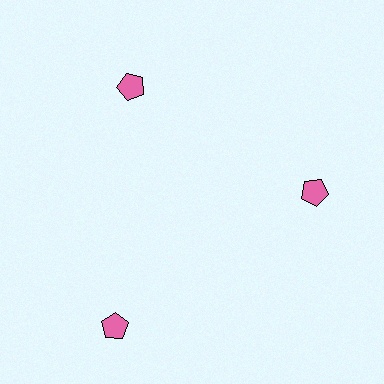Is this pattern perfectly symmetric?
No. The 3 pink pentagons are arranged in a ring, but one element near the 7 o'clock position is pushed outward from the center, breaking the 3-fold rotational symmetry.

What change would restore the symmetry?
The symmetry would be restored by moving it inward, back onto the ring so that all 3 pentagons sit at equal angles and equal distance from the center.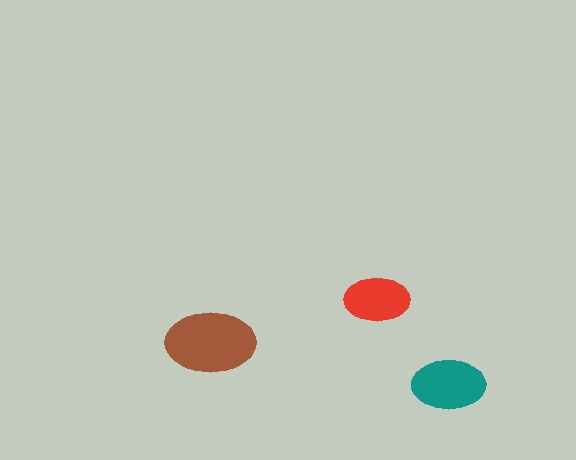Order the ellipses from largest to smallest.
the brown one, the teal one, the red one.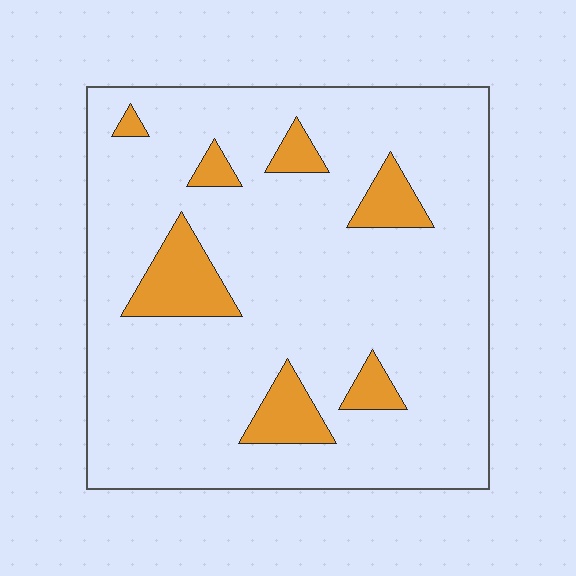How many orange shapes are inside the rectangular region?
7.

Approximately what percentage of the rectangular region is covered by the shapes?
Approximately 15%.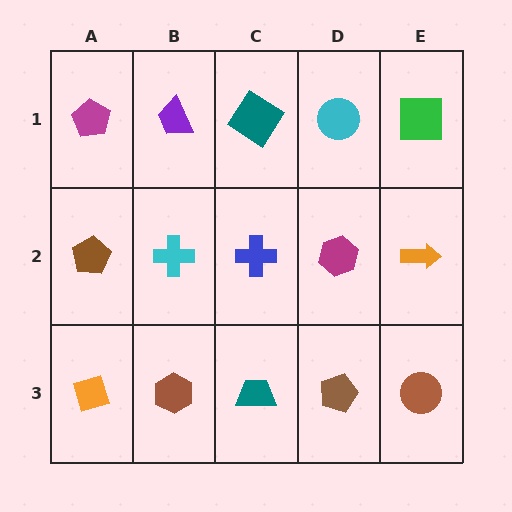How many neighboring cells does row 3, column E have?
2.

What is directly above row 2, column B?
A purple trapezoid.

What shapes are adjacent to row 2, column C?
A teal diamond (row 1, column C), a teal trapezoid (row 3, column C), a cyan cross (row 2, column B), a magenta hexagon (row 2, column D).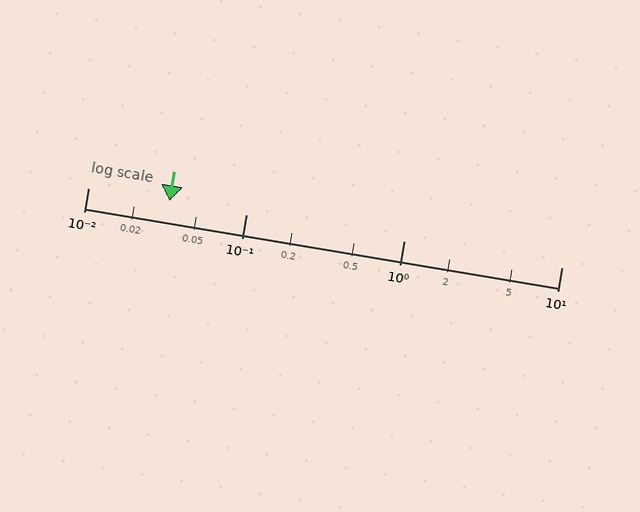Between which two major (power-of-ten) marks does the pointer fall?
The pointer is between 0.01 and 0.1.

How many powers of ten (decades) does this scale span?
The scale spans 3 decades, from 0.01 to 10.